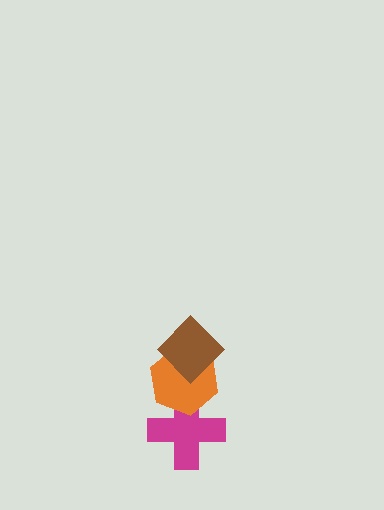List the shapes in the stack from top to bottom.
From top to bottom: the brown diamond, the orange hexagon, the magenta cross.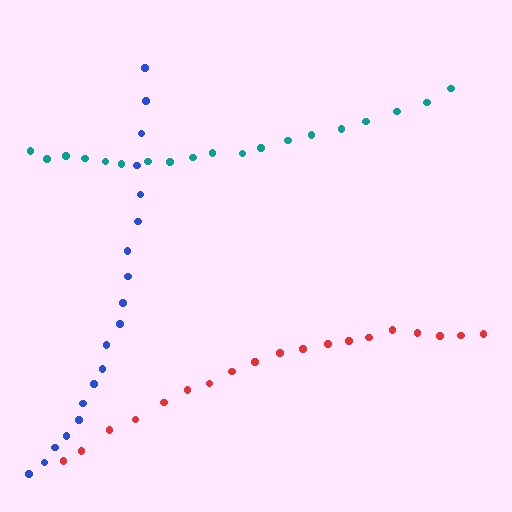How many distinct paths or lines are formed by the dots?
There are 3 distinct paths.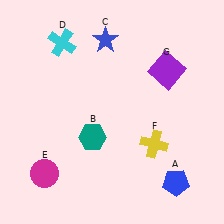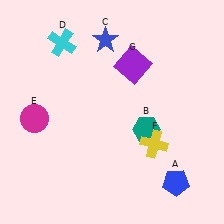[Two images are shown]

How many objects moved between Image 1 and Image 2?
3 objects moved between the two images.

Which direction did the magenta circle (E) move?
The magenta circle (E) moved up.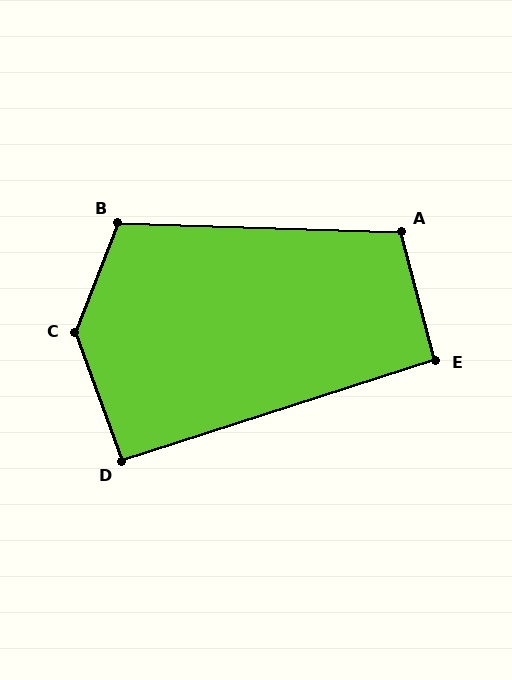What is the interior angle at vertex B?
Approximately 109 degrees (obtuse).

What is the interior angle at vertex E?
Approximately 93 degrees (approximately right).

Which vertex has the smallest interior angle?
D, at approximately 92 degrees.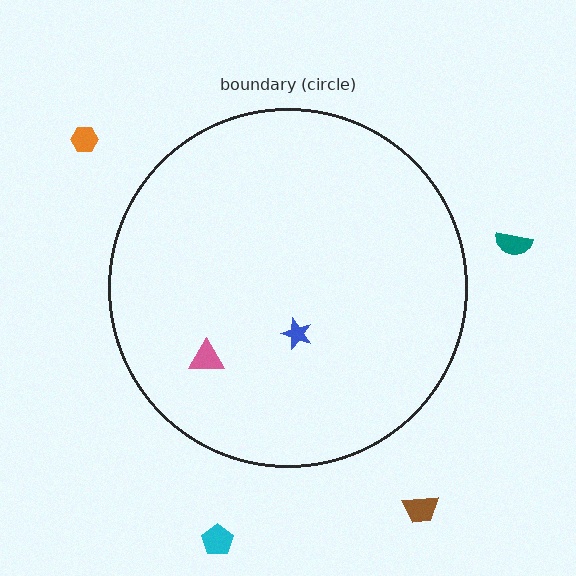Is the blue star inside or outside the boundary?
Inside.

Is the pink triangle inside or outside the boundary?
Inside.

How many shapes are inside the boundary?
2 inside, 4 outside.